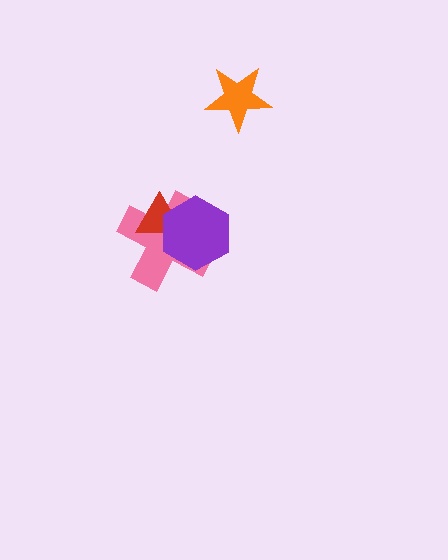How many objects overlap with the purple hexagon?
2 objects overlap with the purple hexagon.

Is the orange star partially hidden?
No, no other shape covers it.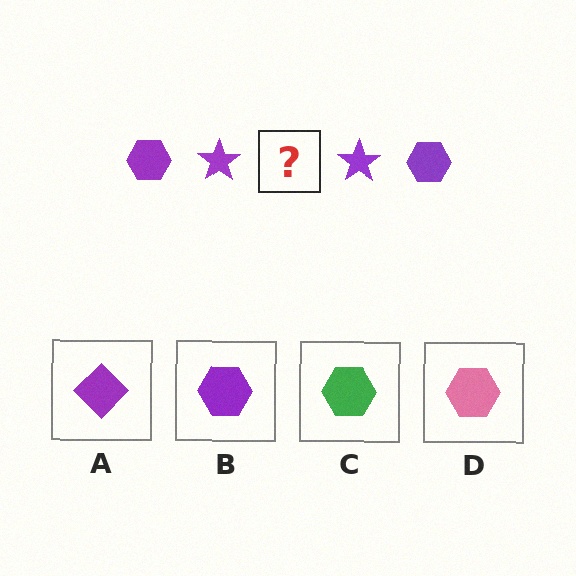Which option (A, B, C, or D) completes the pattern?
B.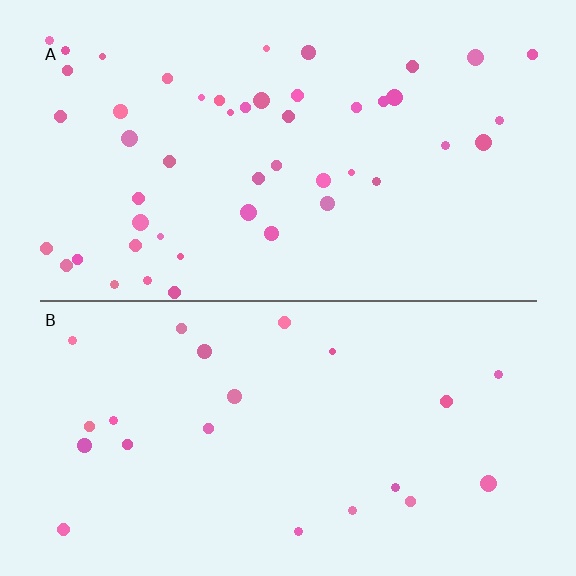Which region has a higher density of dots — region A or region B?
A (the top).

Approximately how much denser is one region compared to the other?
Approximately 2.2× — region A over region B.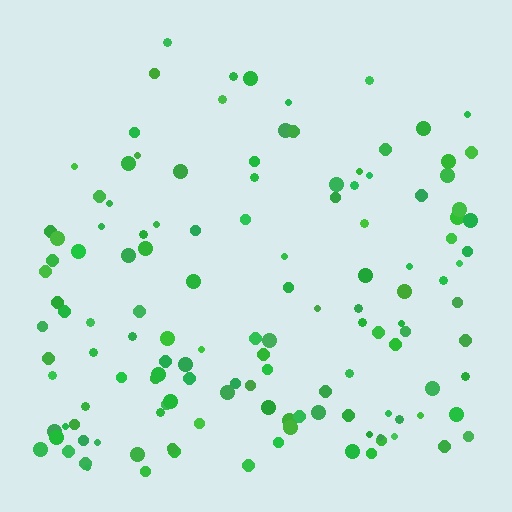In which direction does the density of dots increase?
From top to bottom, with the bottom side densest.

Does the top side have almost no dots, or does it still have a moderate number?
Still a moderate number, just noticeably fewer than the bottom.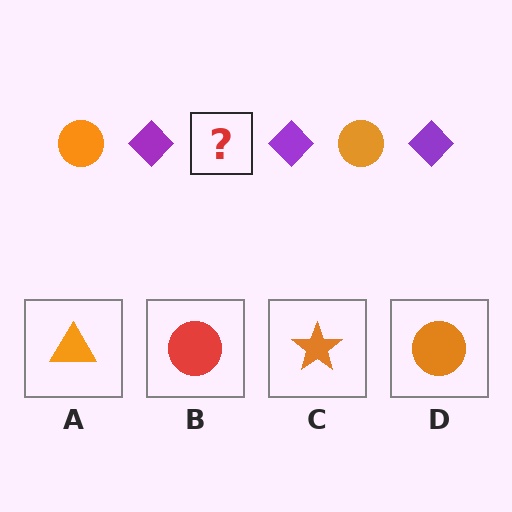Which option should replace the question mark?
Option D.